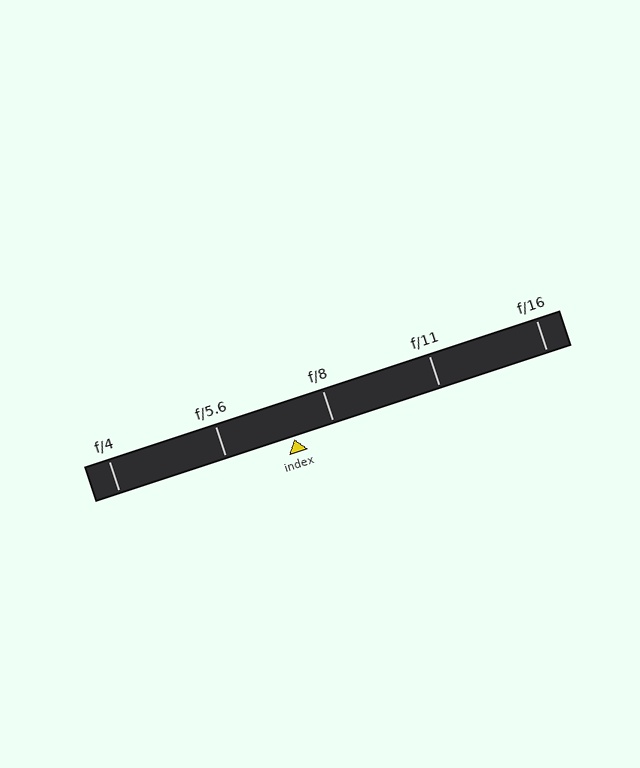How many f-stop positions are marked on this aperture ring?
There are 5 f-stop positions marked.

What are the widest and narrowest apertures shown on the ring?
The widest aperture shown is f/4 and the narrowest is f/16.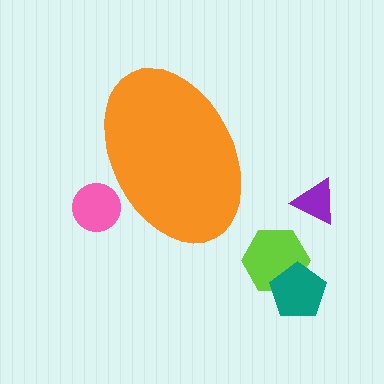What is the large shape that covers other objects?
An orange ellipse.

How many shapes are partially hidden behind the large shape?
1 shape is partially hidden.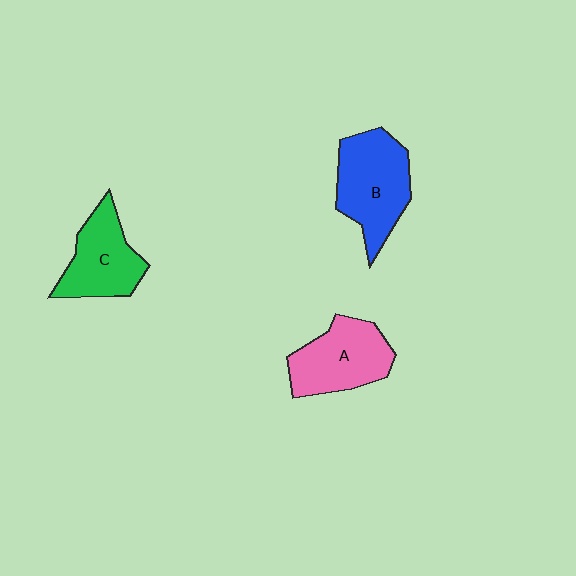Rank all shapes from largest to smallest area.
From largest to smallest: B (blue), A (pink), C (green).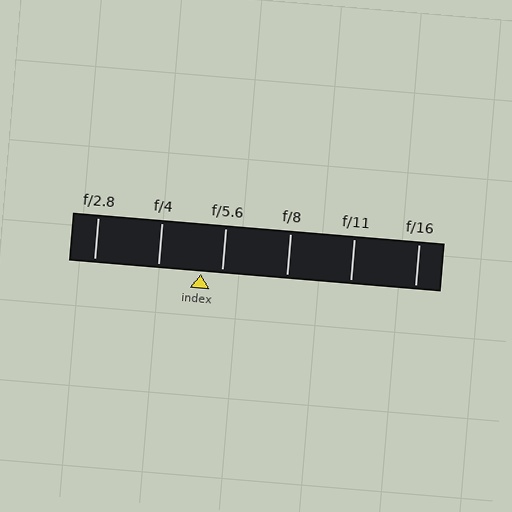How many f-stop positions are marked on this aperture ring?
There are 6 f-stop positions marked.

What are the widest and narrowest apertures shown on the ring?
The widest aperture shown is f/2.8 and the narrowest is f/16.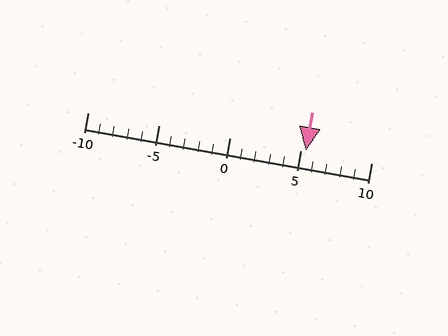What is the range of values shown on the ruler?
The ruler shows values from -10 to 10.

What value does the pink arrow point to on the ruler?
The pink arrow points to approximately 5.